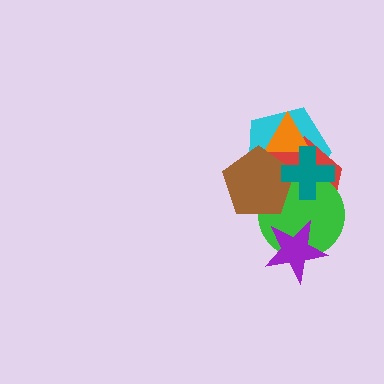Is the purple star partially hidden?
No, no other shape covers it.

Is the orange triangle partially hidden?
Yes, it is partially covered by another shape.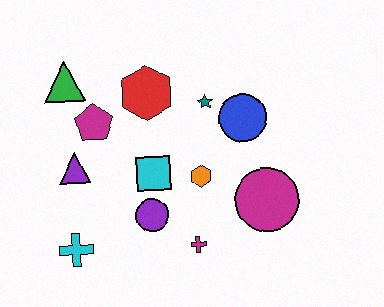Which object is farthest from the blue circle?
The cyan cross is farthest from the blue circle.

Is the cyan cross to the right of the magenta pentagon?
No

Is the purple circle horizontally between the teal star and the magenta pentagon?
Yes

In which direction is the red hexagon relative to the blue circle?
The red hexagon is to the left of the blue circle.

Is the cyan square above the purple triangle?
No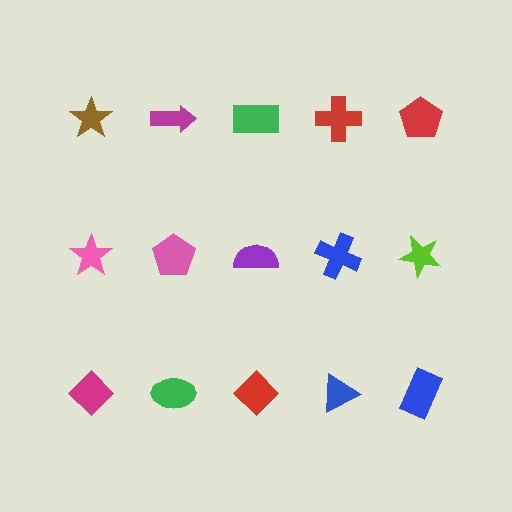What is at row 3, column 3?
A red diamond.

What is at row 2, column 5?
A lime star.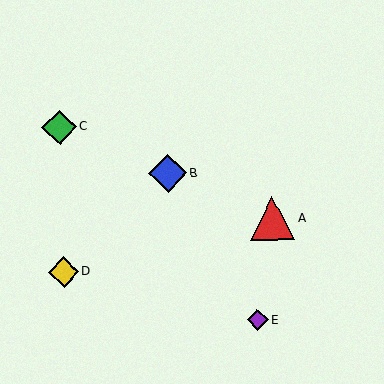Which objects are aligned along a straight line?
Objects A, B, C are aligned along a straight line.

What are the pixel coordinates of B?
Object B is at (168, 173).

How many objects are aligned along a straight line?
3 objects (A, B, C) are aligned along a straight line.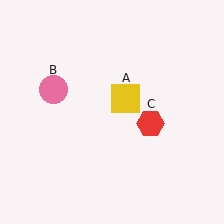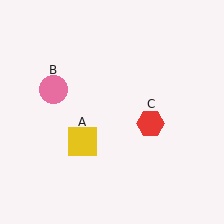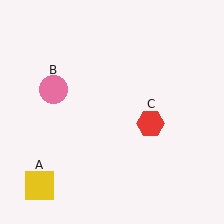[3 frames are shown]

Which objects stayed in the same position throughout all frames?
Pink circle (object B) and red hexagon (object C) remained stationary.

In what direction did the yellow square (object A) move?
The yellow square (object A) moved down and to the left.